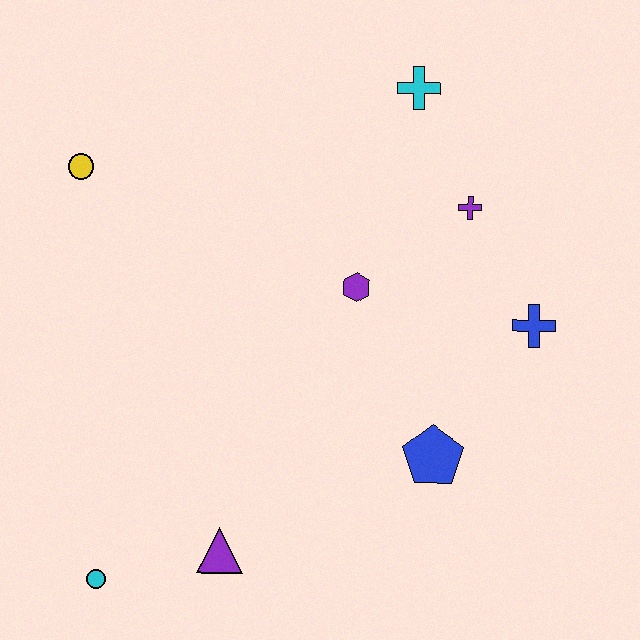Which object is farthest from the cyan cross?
The cyan circle is farthest from the cyan cross.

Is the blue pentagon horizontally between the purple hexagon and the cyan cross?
No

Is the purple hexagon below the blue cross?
No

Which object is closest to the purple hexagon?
The purple cross is closest to the purple hexagon.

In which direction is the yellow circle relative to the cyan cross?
The yellow circle is to the left of the cyan cross.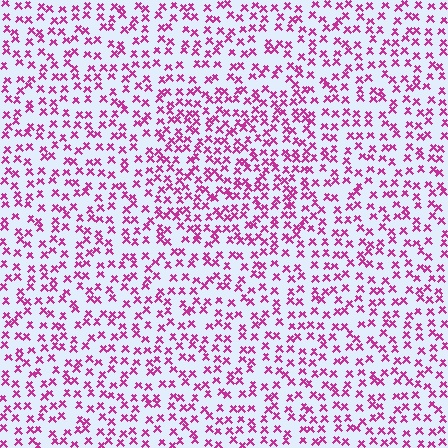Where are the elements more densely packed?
The elements are more densely packed inside the rectangle boundary.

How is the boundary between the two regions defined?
The boundary is defined by a change in element density (approximately 1.5x ratio). All elements are the same color, size, and shape.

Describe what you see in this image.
The image contains small magenta elements arranged at two different densities. A rectangle-shaped region is visible where the elements are more densely packed than the surrounding area.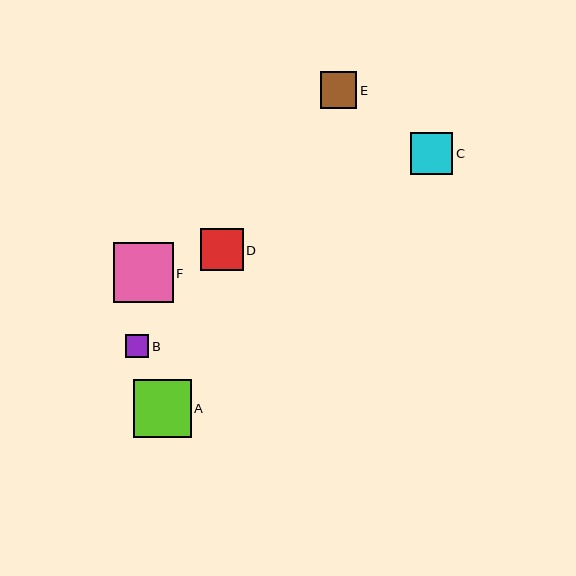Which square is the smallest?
Square B is the smallest with a size of approximately 23 pixels.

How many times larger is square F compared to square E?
Square F is approximately 1.6 times the size of square E.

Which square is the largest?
Square F is the largest with a size of approximately 59 pixels.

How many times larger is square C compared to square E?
Square C is approximately 1.1 times the size of square E.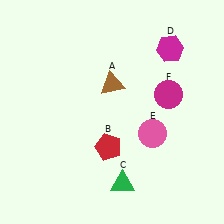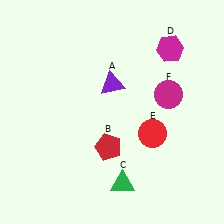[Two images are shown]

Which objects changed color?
A changed from brown to purple. E changed from pink to red.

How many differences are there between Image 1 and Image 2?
There are 2 differences between the two images.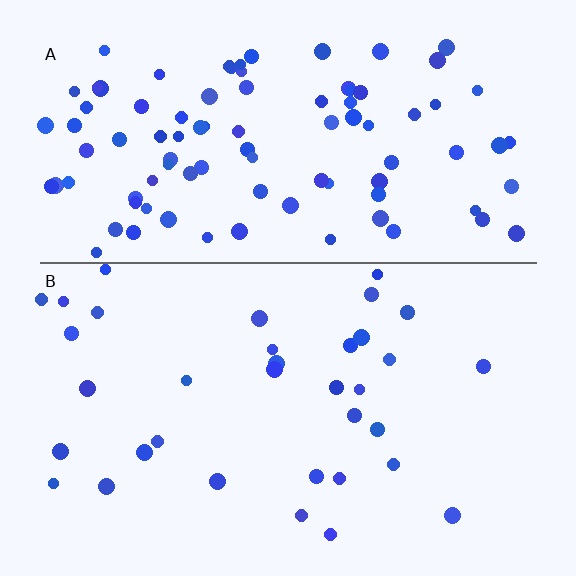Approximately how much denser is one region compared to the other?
Approximately 2.7× — region A over region B.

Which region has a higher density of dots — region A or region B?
A (the top).